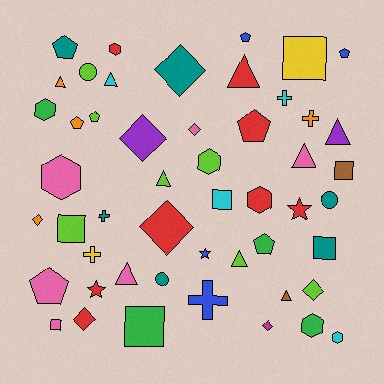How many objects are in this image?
There are 50 objects.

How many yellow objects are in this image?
There are 2 yellow objects.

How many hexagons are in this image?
There are 7 hexagons.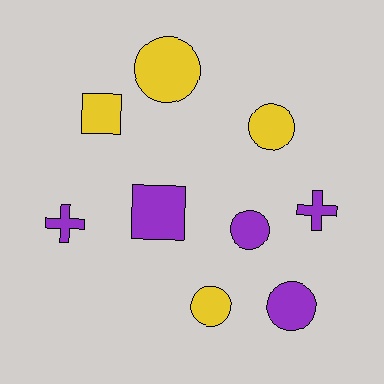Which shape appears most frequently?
Circle, with 5 objects.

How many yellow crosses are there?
There are no yellow crosses.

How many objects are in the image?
There are 9 objects.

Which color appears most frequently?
Purple, with 5 objects.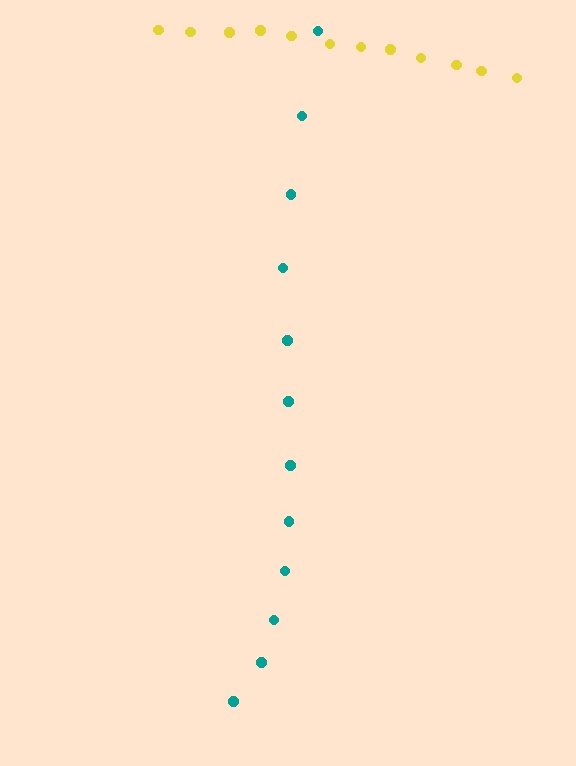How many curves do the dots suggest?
There are 2 distinct paths.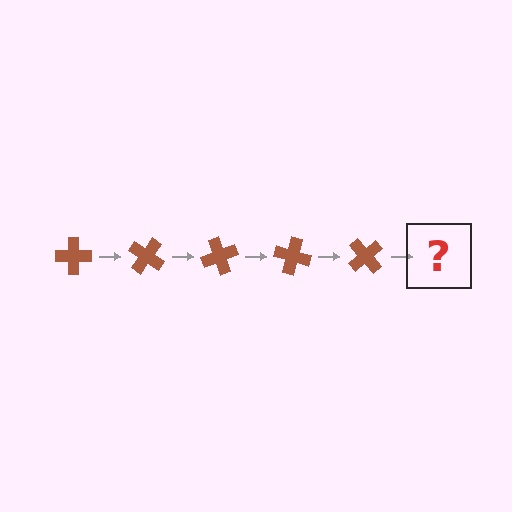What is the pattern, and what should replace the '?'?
The pattern is that the cross rotates 35 degrees each step. The '?' should be a brown cross rotated 175 degrees.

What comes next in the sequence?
The next element should be a brown cross rotated 175 degrees.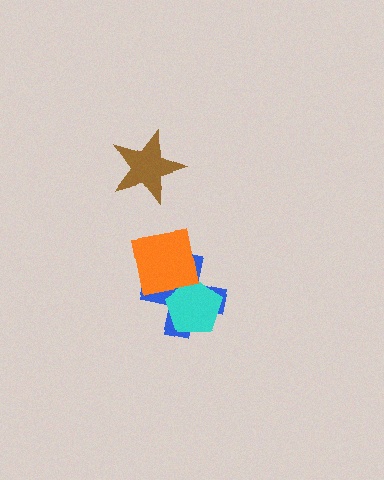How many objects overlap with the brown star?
0 objects overlap with the brown star.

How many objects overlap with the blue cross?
2 objects overlap with the blue cross.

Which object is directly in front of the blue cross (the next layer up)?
The cyan pentagon is directly in front of the blue cross.